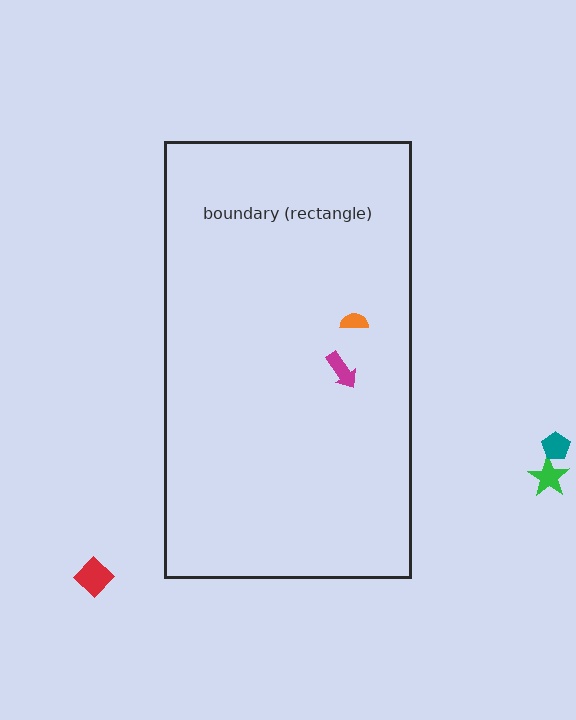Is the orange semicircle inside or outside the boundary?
Inside.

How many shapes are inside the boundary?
2 inside, 3 outside.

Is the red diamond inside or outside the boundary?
Outside.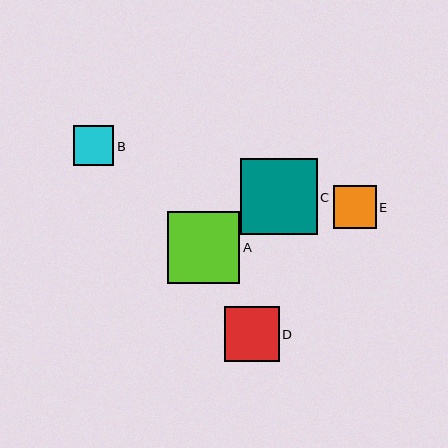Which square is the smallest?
Square B is the smallest with a size of approximately 40 pixels.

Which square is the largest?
Square C is the largest with a size of approximately 77 pixels.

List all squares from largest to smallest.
From largest to smallest: C, A, D, E, B.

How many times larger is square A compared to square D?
Square A is approximately 1.3 times the size of square D.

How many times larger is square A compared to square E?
Square A is approximately 1.7 times the size of square E.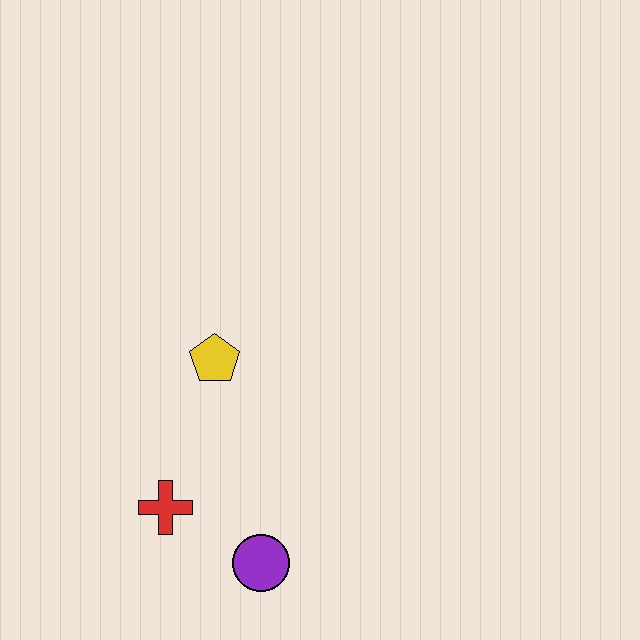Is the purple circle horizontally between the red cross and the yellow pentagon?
No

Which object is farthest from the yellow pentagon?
The purple circle is farthest from the yellow pentagon.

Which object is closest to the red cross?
The purple circle is closest to the red cross.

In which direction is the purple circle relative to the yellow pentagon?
The purple circle is below the yellow pentagon.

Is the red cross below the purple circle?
No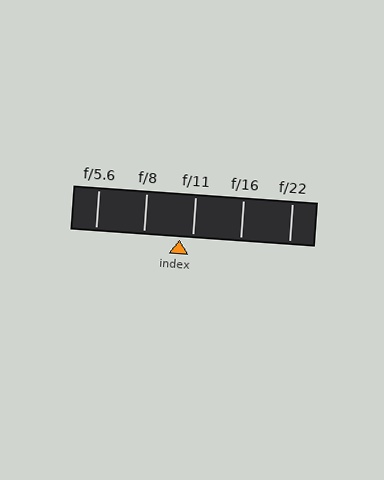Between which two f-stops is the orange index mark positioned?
The index mark is between f/8 and f/11.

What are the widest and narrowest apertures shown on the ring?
The widest aperture shown is f/5.6 and the narrowest is f/22.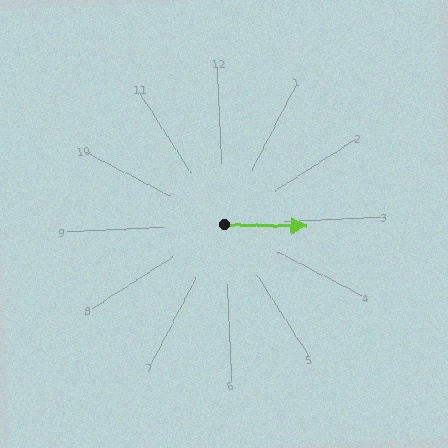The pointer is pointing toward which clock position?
Roughly 3 o'clock.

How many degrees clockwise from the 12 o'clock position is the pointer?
Approximately 94 degrees.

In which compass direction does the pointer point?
East.